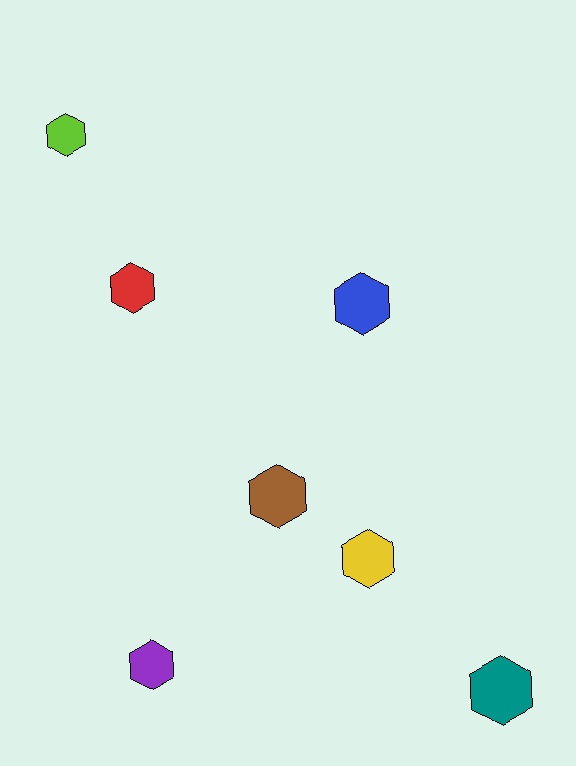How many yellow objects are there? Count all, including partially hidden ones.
There is 1 yellow object.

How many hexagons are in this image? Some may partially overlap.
There are 7 hexagons.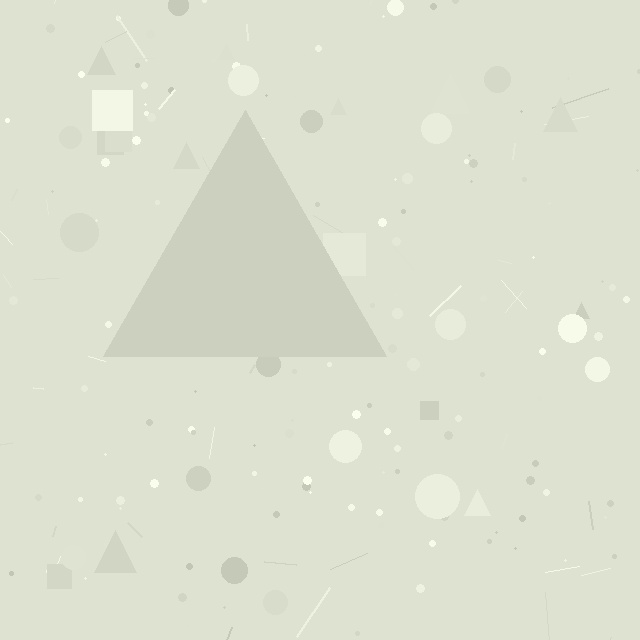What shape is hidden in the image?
A triangle is hidden in the image.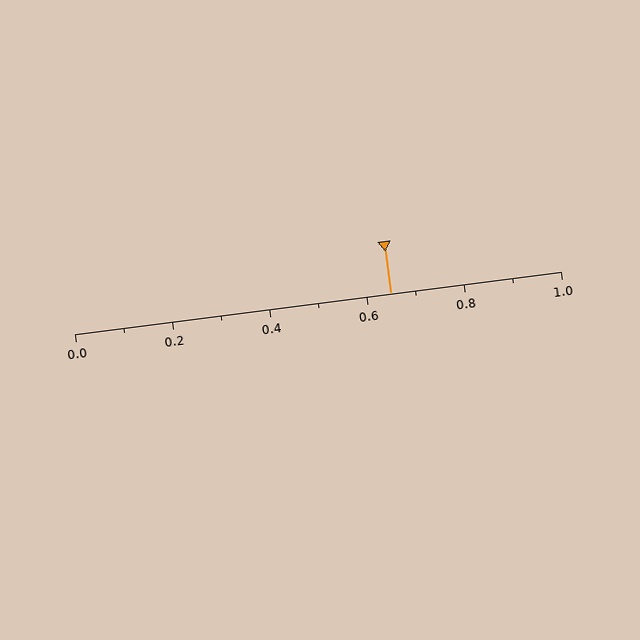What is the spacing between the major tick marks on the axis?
The major ticks are spaced 0.2 apart.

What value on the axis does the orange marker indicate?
The marker indicates approximately 0.65.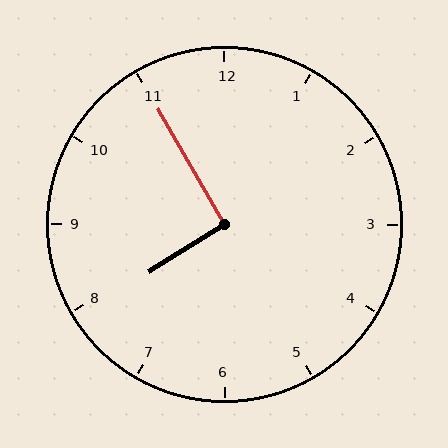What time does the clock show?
7:55.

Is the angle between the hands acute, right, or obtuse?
It is right.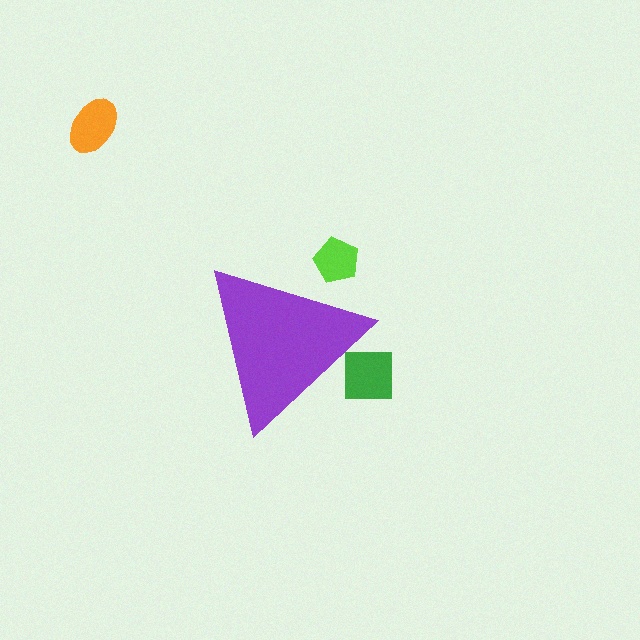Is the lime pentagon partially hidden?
Yes, the lime pentagon is partially hidden behind the purple triangle.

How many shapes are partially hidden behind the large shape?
2 shapes are partially hidden.